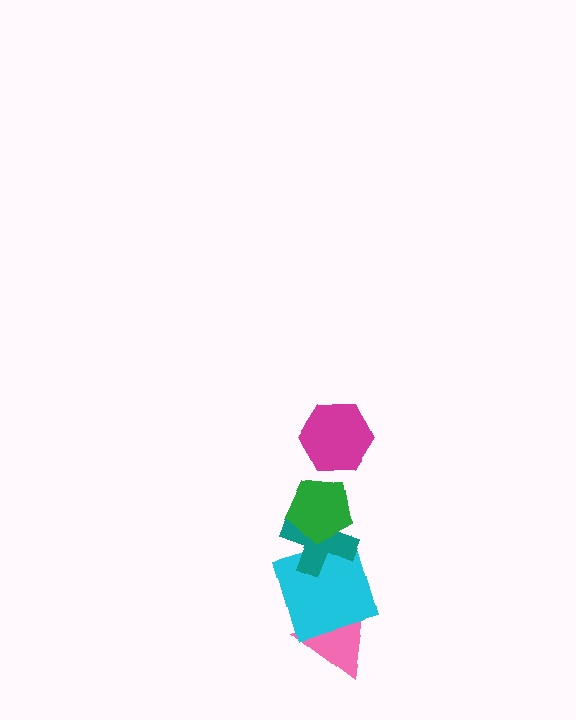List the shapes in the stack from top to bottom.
From top to bottom: the magenta hexagon, the green pentagon, the teal cross, the cyan square, the pink triangle.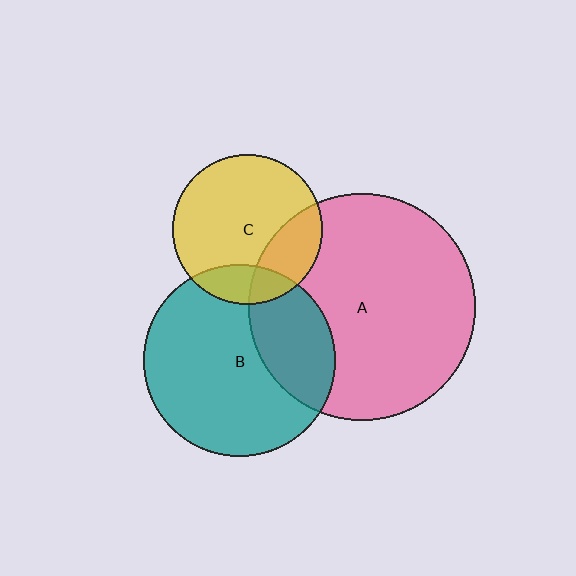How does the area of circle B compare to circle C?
Approximately 1.7 times.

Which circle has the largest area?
Circle A (pink).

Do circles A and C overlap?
Yes.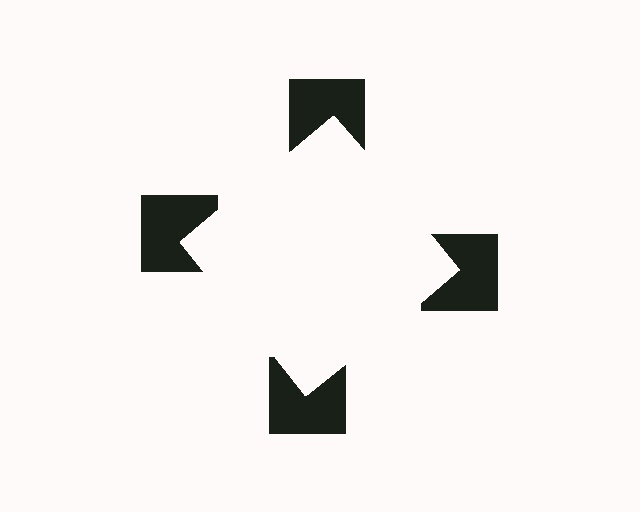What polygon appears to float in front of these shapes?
An illusory square — its edges are inferred from the aligned wedge cuts in the notched squares, not physically drawn.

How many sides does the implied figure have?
4 sides.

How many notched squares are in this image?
There are 4 — one at each vertex of the illusory square.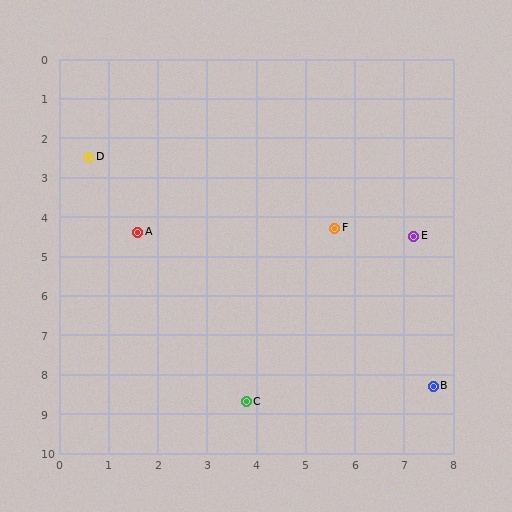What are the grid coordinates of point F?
Point F is at approximately (5.6, 4.3).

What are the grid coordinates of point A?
Point A is at approximately (1.6, 4.4).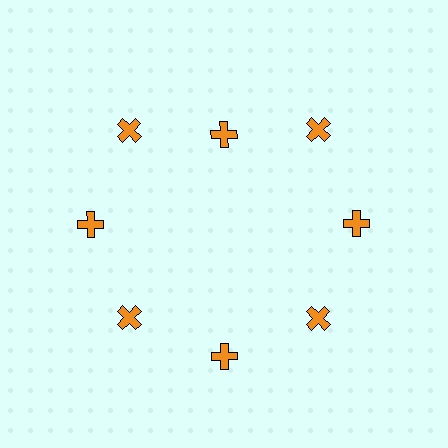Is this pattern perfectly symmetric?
No. The 8 orange crosses are arranged in a ring, but one element near the 12 o'clock position is pulled inward toward the center, breaking the 8-fold rotational symmetry.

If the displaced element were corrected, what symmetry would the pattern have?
It would have 8-fold rotational symmetry — the pattern would map onto itself every 45 degrees.